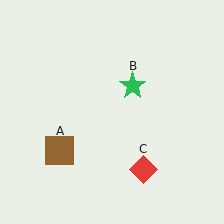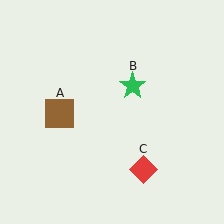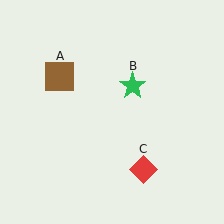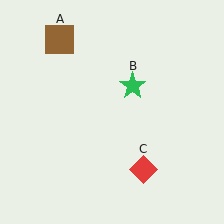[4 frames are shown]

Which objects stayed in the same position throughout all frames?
Green star (object B) and red diamond (object C) remained stationary.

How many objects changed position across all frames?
1 object changed position: brown square (object A).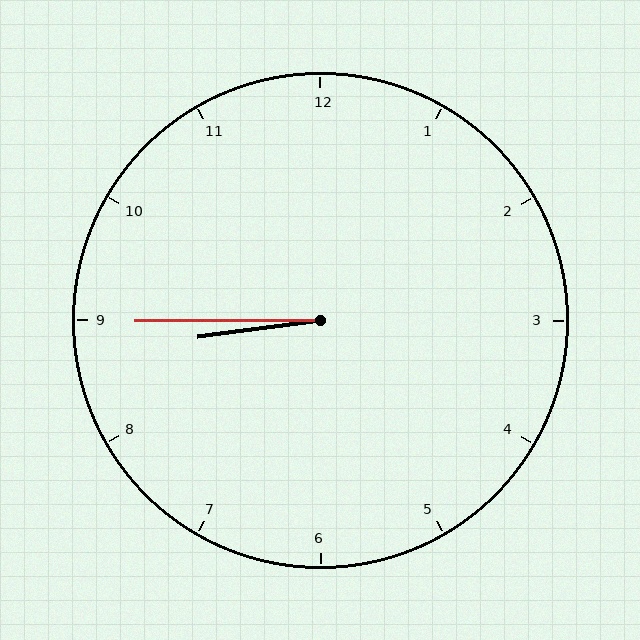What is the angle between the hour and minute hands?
Approximately 8 degrees.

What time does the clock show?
8:45.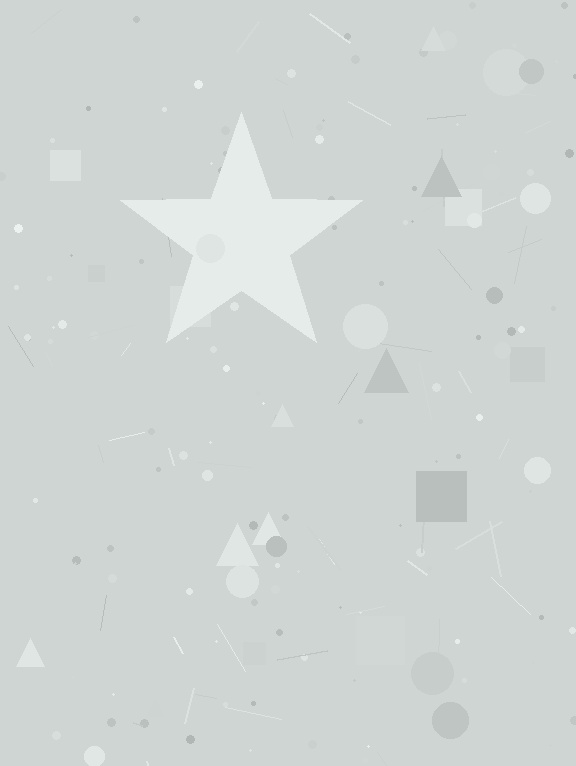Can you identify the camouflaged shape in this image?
The camouflaged shape is a star.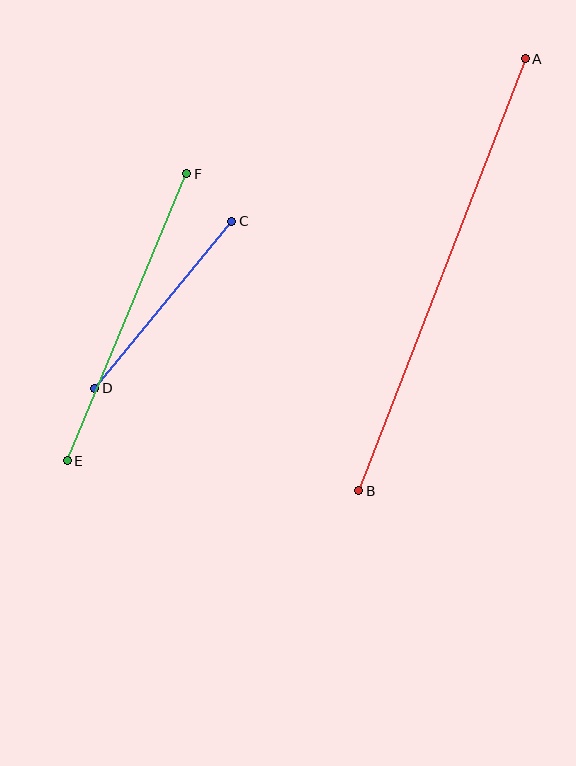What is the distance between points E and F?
The distance is approximately 311 pixels.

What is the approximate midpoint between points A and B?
The midpoint is at approximately (442, 275) pixels.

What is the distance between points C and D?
The distance is approximately 216 pixels.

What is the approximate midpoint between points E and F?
The midpoint is at approximately (127, 317) pixels.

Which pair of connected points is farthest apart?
Points A and B are farthest apart.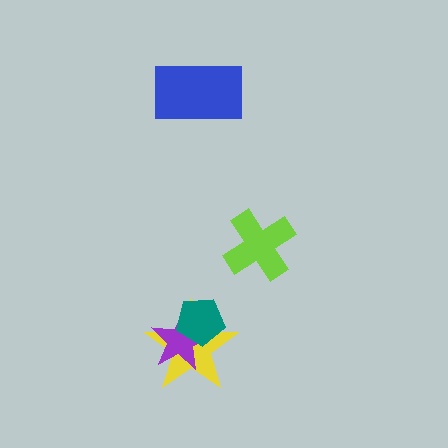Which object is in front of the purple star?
The teal pentagon is in front of the purple star.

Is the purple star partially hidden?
Yes, it is partially covered by another shape.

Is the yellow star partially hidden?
Yes, it is partially covered by another shape.